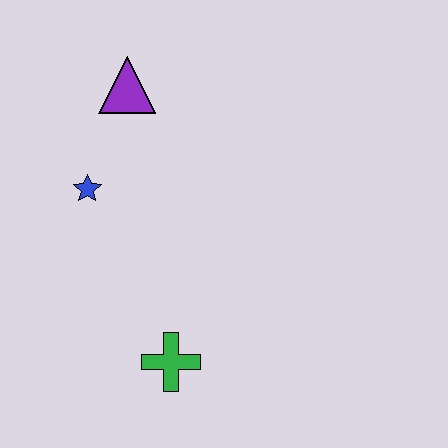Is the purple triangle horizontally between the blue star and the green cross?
Yes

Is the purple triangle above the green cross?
Yes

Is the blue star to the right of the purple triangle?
No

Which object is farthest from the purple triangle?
The green cross is farthest from the purple triangle.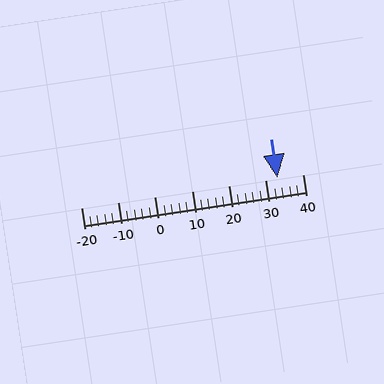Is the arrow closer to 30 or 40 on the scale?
The arrow is closer to 30.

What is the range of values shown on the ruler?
The ruler shows values from -20 to 40.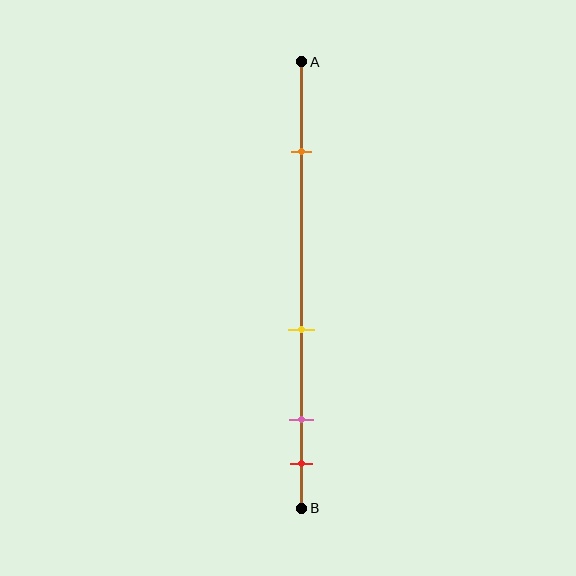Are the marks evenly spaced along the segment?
No, the marks are not evenly spaced.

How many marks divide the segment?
There are 4 marks dividing the segment.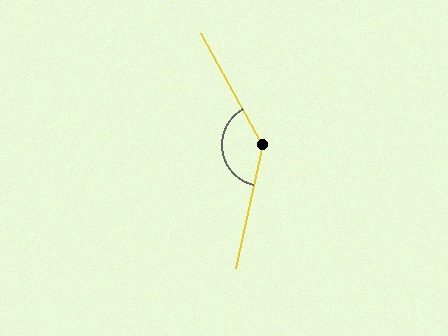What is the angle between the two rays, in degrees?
Approximately 138 degrees.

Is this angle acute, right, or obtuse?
It is obtuse.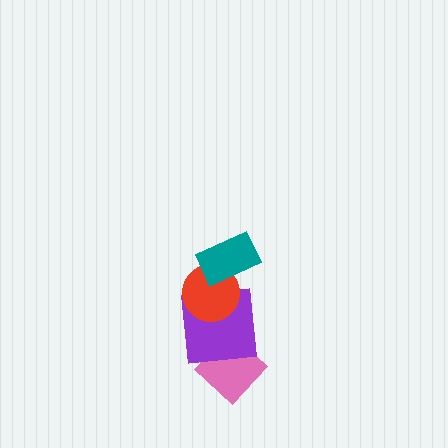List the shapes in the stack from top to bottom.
From top to bottom: the teal rectangle, the red circle, the purple square, the pink diamond.